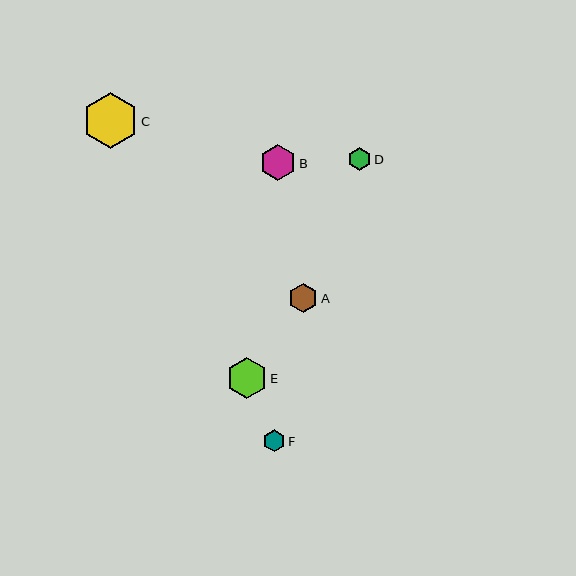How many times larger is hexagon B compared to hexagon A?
Hexagon B is approximately 1.2 times the size of hexagon A.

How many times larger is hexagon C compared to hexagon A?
Hexagon C is approximately 1.9 times the size of hexagon A.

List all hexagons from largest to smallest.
From largest to smallest: C, E, B, A, D, F.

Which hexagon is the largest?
Hexagon C is the largest with a size of approximately 56 pixels.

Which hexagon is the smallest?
Hexagon F is the smallest with a size of approximately 21 pixels.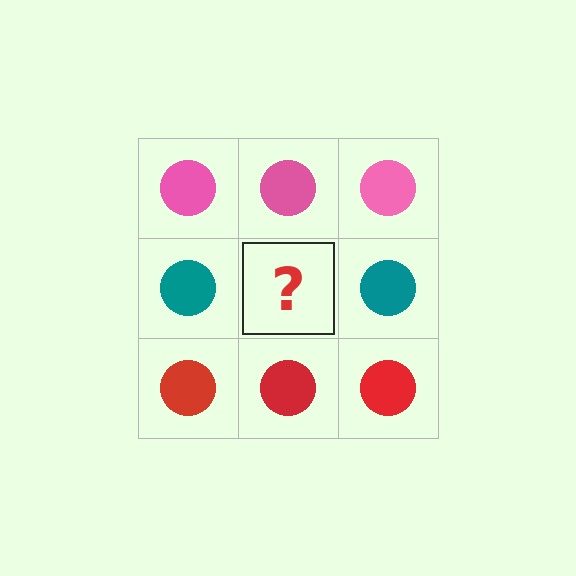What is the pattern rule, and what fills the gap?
The rule is that each row has a consistent color. The gap should be filled with a teal circle.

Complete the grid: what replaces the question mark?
The question mark should be replaced with a teal circle.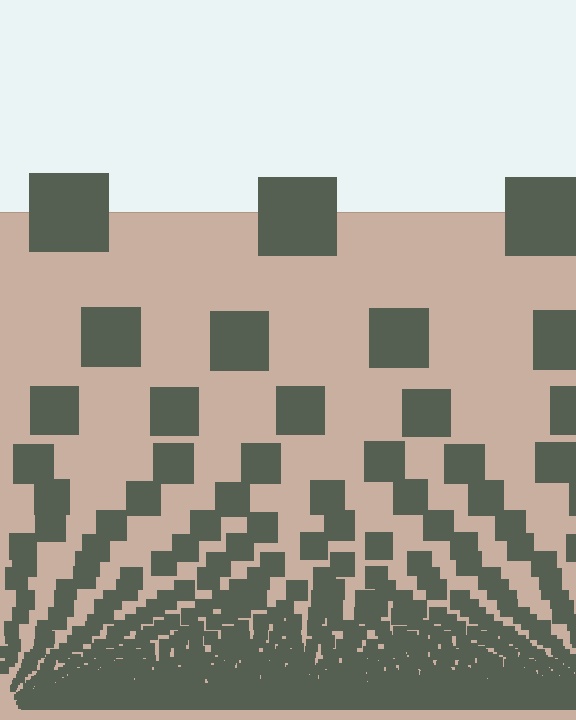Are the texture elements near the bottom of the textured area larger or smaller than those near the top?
Smaller. The gradient is inverted — elements near the bottom are smaller and denser.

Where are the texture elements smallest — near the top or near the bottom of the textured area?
Near the bottom.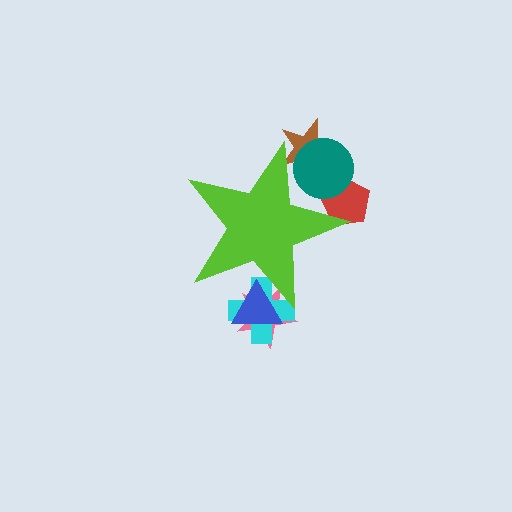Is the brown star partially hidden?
Yes, the brown star is partially hidden behind the lime star.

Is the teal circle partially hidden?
Yes, the teal circle is partially hidden behind the lime star.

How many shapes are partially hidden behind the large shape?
6 shapes are partially hidden.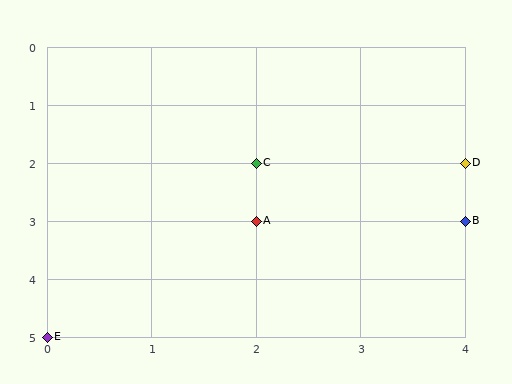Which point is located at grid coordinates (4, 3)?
Point B is at (4, 3).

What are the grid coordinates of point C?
Point C is at grid coordinates (2, 2).